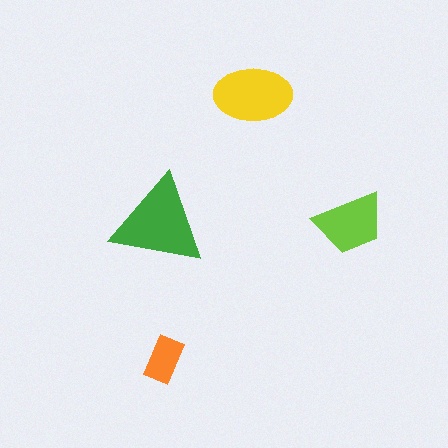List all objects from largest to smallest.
The green triangle, the yellow ellipse, the lime trapezoid, the orange rectangle.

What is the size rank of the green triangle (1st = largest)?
1st.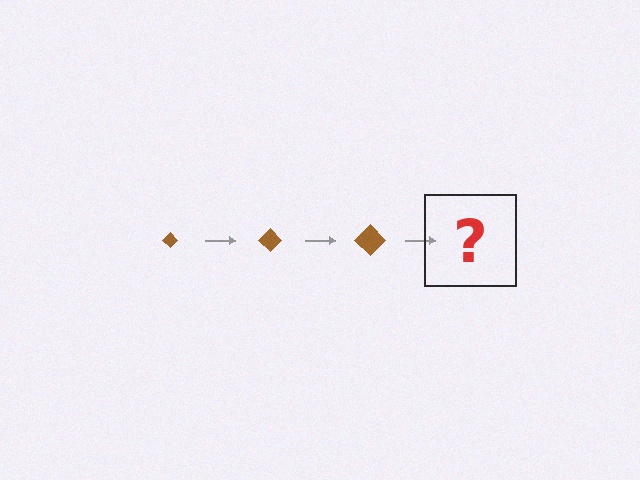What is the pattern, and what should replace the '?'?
The pattern is that the diamond gets progressively larger each step. The '?' should be a brown diamond, larger than the previous one.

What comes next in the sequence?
The next element should be a brown diamond, larger than the previous one.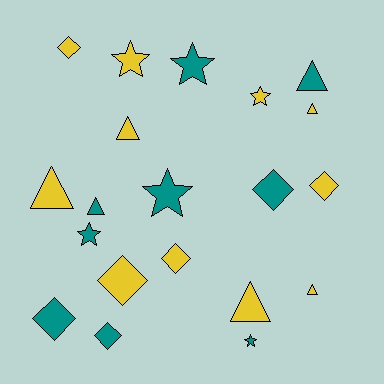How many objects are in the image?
There are 20 objects.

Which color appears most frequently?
Yellow, with 11 objects.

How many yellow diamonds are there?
There are 4 yellow diamonds.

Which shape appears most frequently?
Diamond, with 7 objects.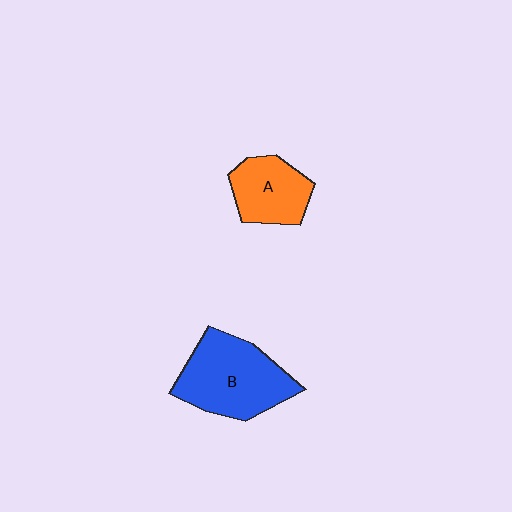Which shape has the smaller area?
Shape A (orange).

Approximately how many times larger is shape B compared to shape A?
Approximately 1.6 times.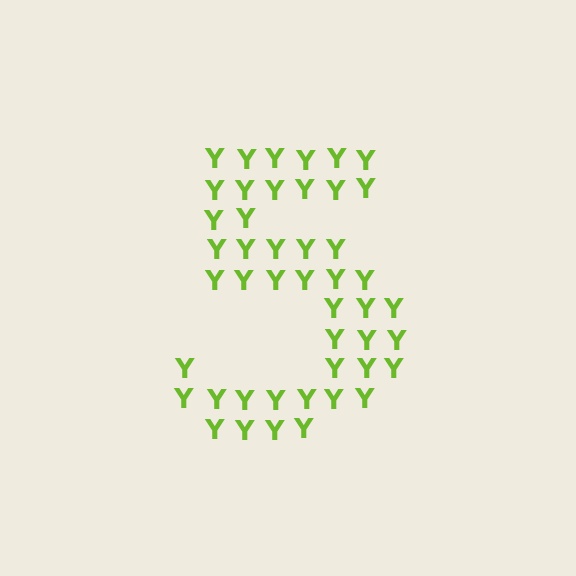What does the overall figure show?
The overall figure shows the digit 5.